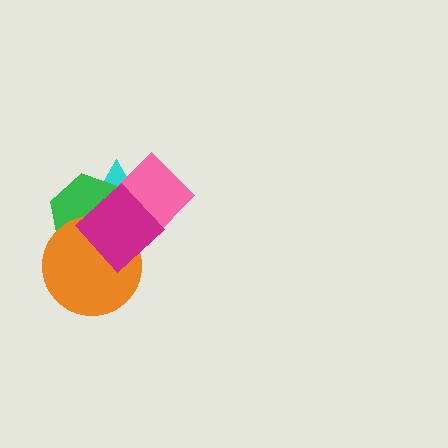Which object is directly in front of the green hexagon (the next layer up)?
The orange circle is directly in front of the green hexagon.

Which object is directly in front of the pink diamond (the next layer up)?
The green hexagon is directly in front of the pink diamond.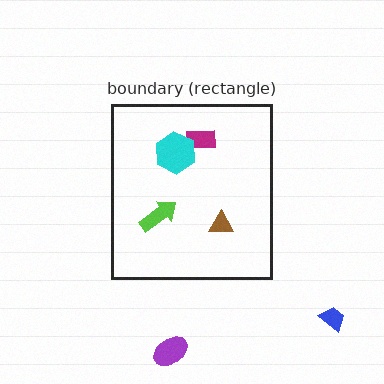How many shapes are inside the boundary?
4 inside, 2 outside.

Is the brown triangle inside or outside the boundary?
Inside.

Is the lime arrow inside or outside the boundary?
Inside.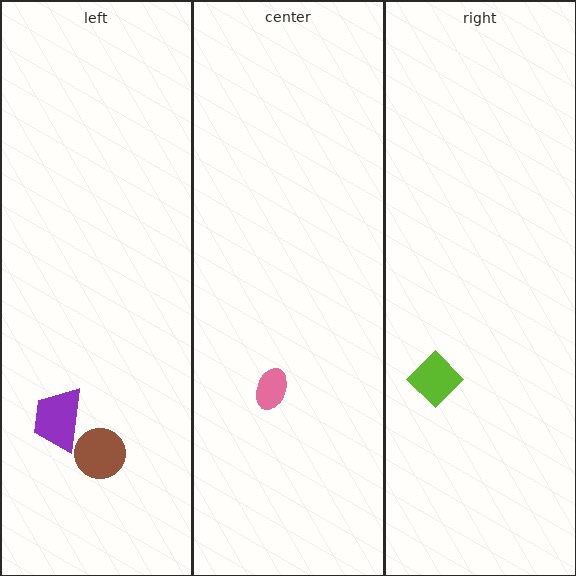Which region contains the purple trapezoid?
The left region.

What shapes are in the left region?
The brown circle, the purple trapezoid.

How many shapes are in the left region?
2.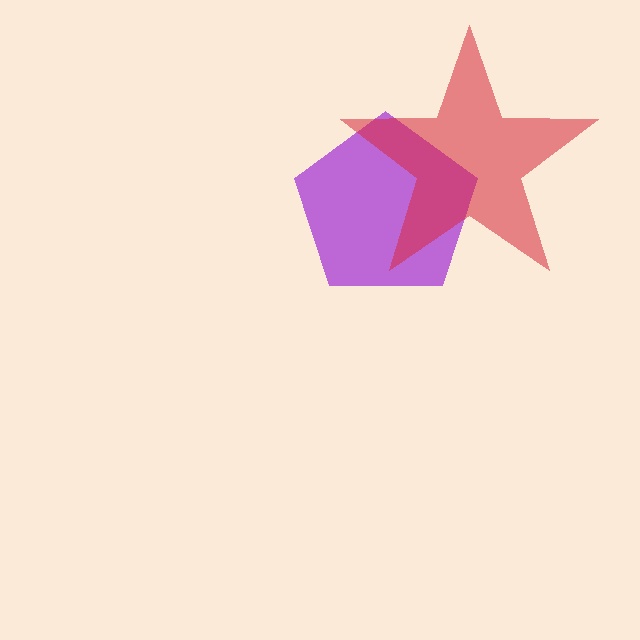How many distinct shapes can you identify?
There are 2 distinct shapes: a purple pentagon, a red star.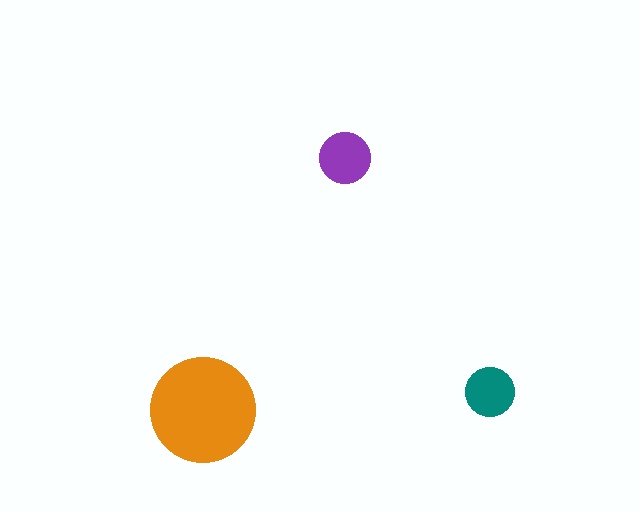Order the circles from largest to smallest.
the orange one, the purple one, the teal one.